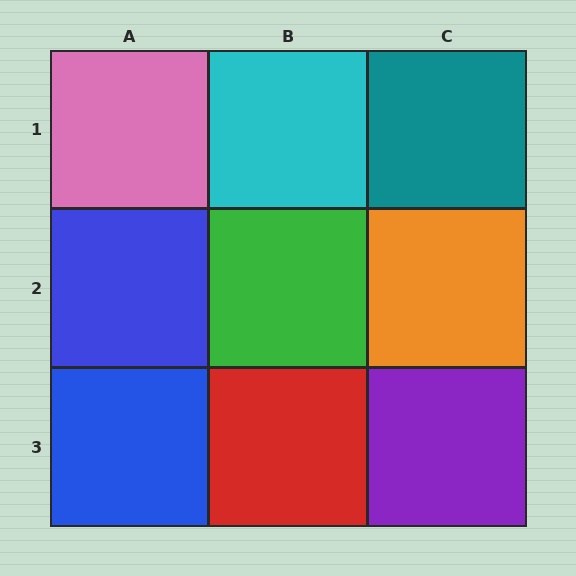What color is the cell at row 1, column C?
Teal.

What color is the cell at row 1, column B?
Cyan.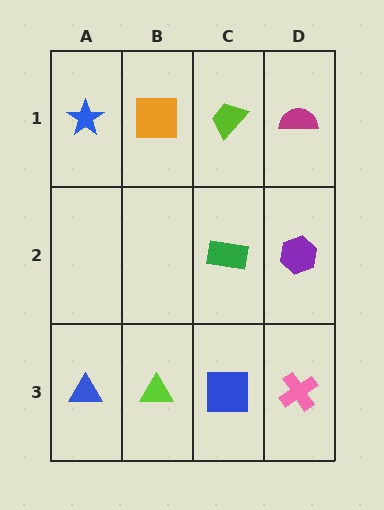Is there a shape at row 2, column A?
No, that cell is empty.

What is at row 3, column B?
A lime triangle.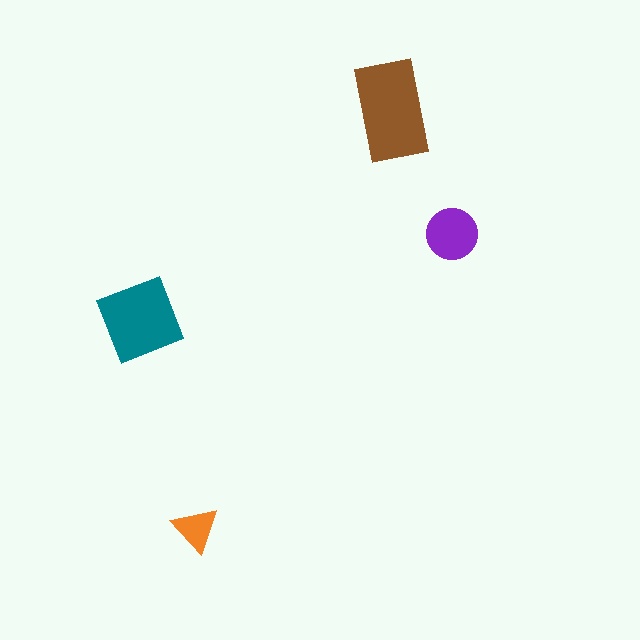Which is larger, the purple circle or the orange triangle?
The purple circle.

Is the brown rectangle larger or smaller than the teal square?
Larger.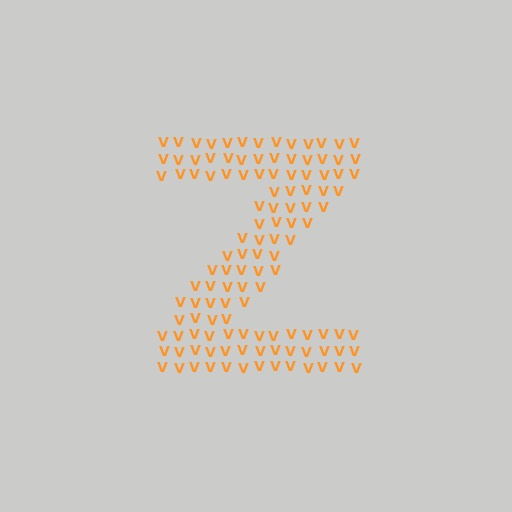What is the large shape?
The large shape is the letter Z.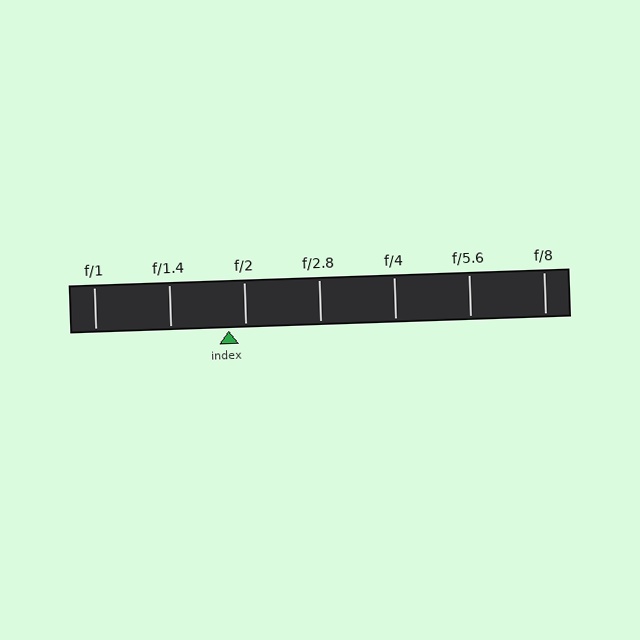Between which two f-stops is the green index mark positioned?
The index mark is between f/1.4 and f/2.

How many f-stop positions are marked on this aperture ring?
There are 7 f-stop positions marked.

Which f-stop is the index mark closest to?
The index mark is closest to f/2.